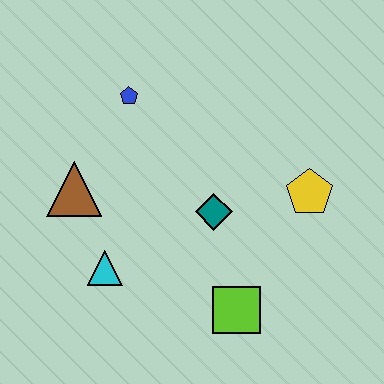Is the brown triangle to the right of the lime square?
No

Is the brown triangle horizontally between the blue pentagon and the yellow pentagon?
No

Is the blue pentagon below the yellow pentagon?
No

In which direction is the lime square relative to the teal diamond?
The lime square is below the teal diamond.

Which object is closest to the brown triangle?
The cyan triangle is closest to the brown triangle.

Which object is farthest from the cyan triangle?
The yellow pentagon is farthest from the cyan triangle.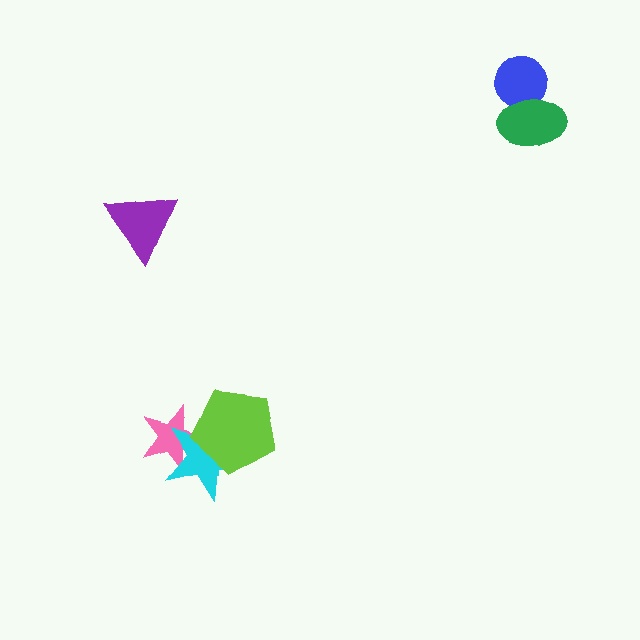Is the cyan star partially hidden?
Yes, it is partially covered by another shape.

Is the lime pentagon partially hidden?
No, no other shape covers it.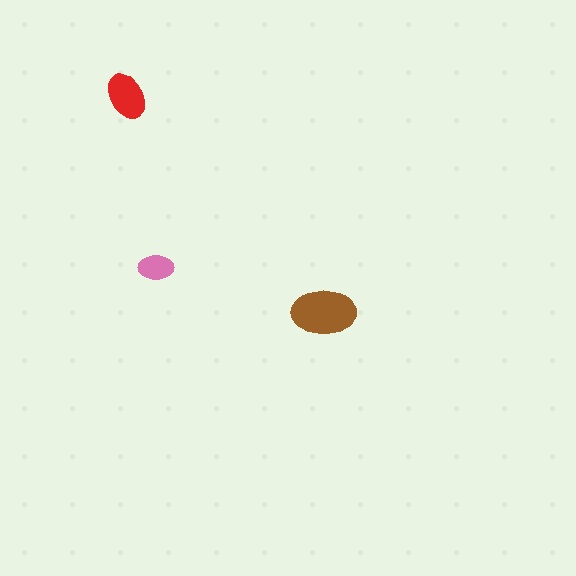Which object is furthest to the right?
The brown ellipse is rightmost.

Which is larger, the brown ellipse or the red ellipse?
The brown one.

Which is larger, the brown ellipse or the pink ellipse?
The brown one.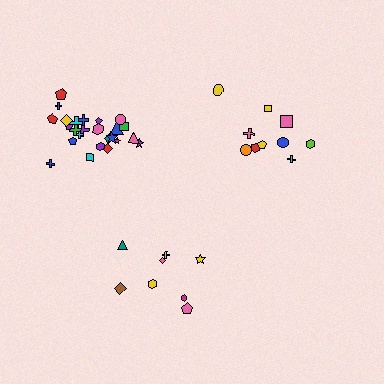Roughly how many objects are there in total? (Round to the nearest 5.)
Roughly 45 objects in total.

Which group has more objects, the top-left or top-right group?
The top-left group.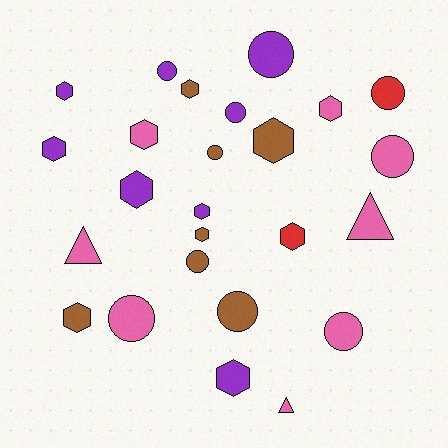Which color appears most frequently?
Pink, with 8 objects.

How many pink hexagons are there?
There are 2 pink hexagons.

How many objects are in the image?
There are 25 objects.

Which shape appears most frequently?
Hexagon, with 12 objects.